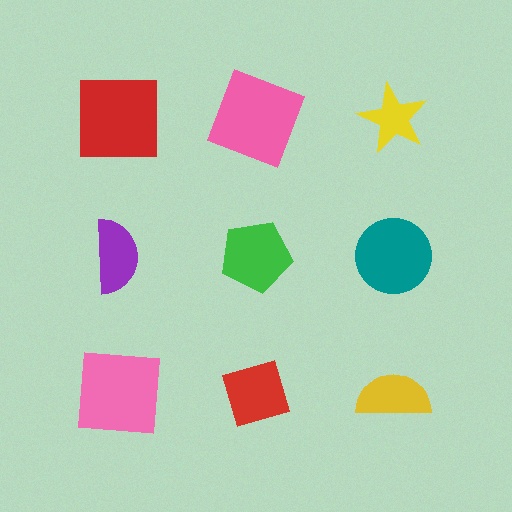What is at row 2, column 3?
A teal circle.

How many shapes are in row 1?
3 shapes.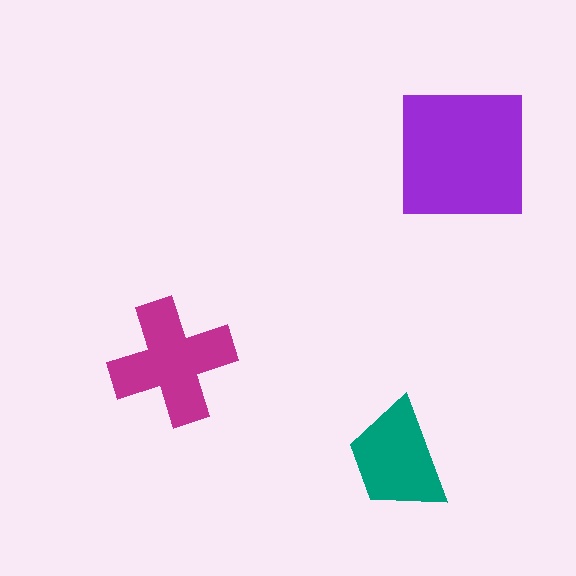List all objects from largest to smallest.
The purple square, the magenta cross, the teal trapezoid.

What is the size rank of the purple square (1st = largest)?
1st.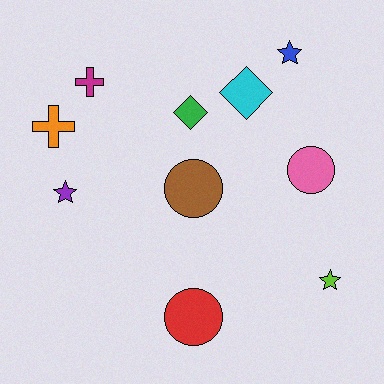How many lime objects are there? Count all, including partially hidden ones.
There is 1 lime object.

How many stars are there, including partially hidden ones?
There are 3 stars.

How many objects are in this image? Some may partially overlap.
There are 10 objects.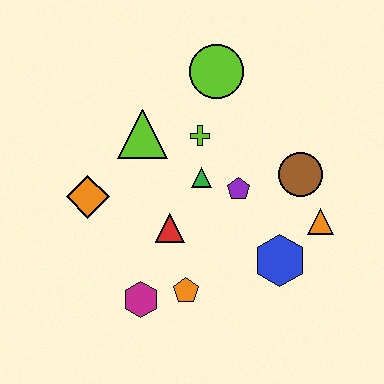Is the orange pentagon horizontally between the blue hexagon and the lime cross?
No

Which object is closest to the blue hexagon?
The orange triangle is closest to the blue hexagon.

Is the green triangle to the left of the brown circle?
Yes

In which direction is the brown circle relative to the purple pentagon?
The brown circle is to the right of the purple pentagon.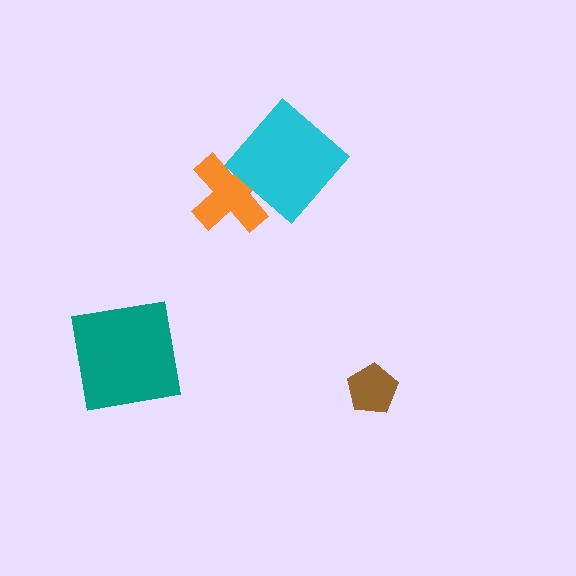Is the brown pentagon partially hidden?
No, no other shape covers it.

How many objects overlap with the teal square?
0 objects overlap with the teal square.